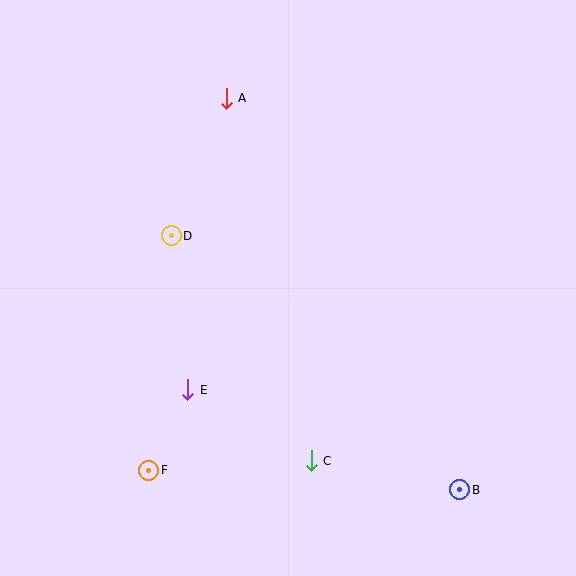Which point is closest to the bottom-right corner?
Point B is closest to the bottom-right corner.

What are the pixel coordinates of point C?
Point C is at (311, 461).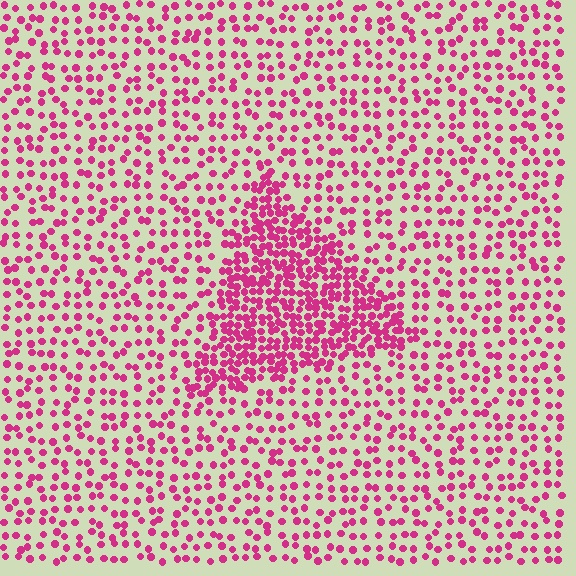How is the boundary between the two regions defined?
The boundary is defined by a change in element density (approximately 2.4x ratio). All elements are the same color, size, and shape.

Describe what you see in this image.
The image contains small magenta elements arranged at two different densities. A triangle-shaped region is visible where the elements are more densely packed than the surrounding area.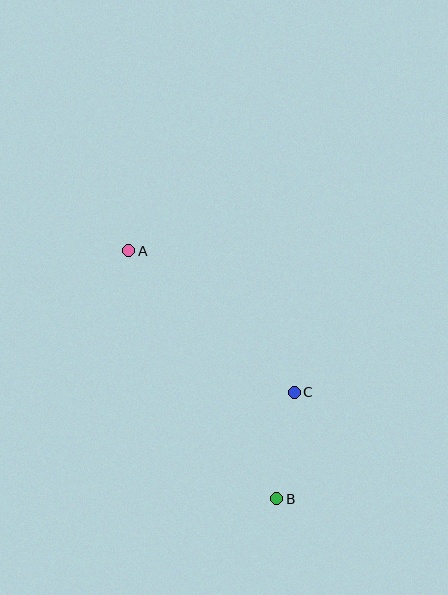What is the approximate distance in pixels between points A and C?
The distance between A and C is approximately 218 pixels.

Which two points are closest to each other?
Points B and C are closest to each other.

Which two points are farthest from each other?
Points A and B are farthest from each other.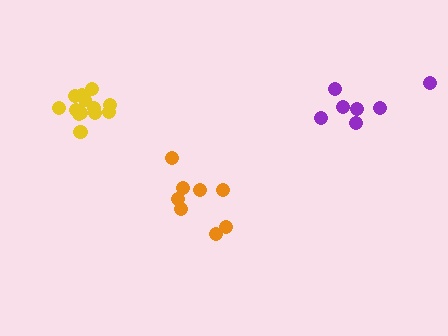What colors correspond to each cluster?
The clusters are colored: orange, yellow, purple.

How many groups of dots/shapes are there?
There are 3 groups.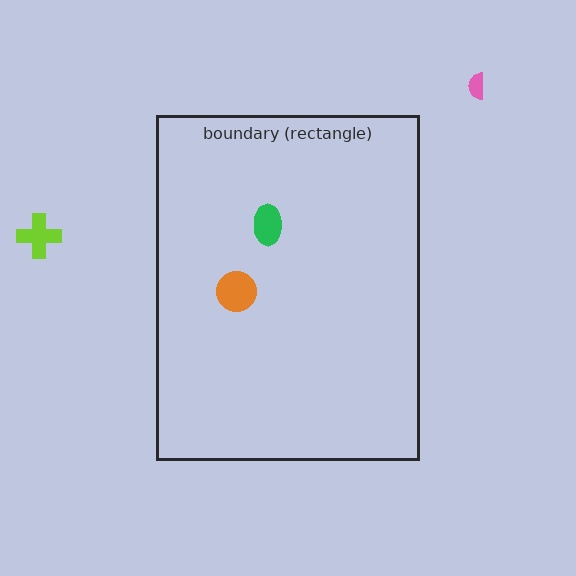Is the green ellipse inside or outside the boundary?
Inside.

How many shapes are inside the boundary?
2 inside, 2 outside.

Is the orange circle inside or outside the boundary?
Inside.